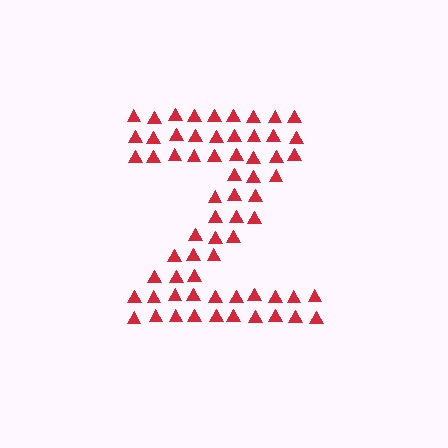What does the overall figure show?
The overall figure shows the letter Z.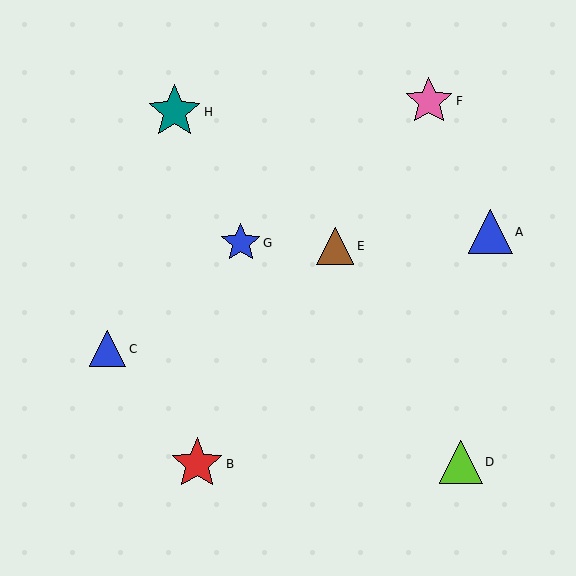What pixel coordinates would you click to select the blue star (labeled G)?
Click at (241, 243) to select the blue star G.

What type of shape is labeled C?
Shape C is a blue triangle.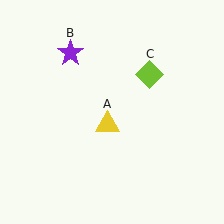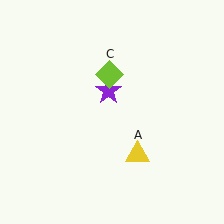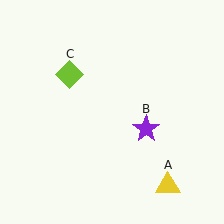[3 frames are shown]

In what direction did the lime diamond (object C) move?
The lime diamond (object C) moved left.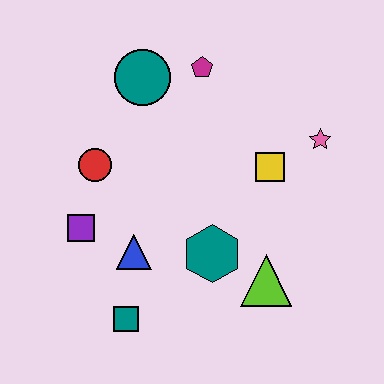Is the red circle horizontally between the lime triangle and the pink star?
No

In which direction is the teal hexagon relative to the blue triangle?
The teal hexagon is to the right of the blue triangle.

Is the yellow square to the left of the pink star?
Yes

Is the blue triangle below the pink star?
Yes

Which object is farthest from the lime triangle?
The teal circle is farthest from the lime triangle.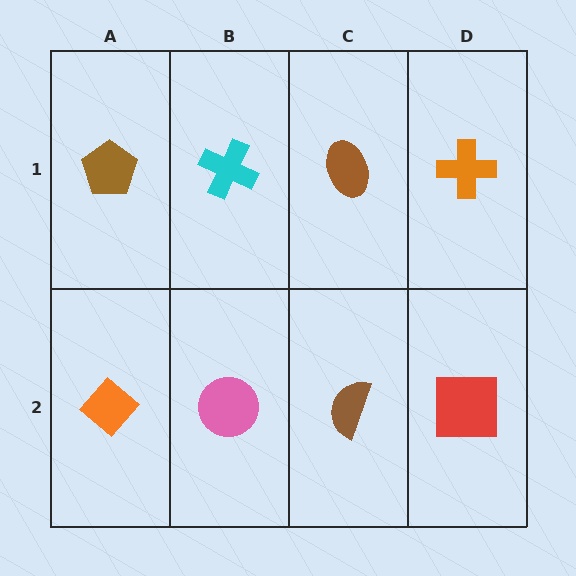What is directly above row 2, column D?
An orange cross.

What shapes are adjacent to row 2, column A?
A brown pentagon (row 1, column A), a pink circle (row 2, column B).